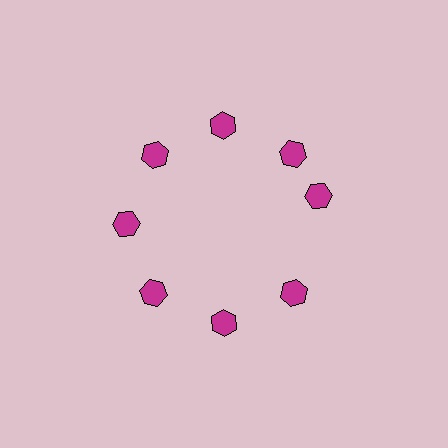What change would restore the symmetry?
The symmetry would be restored by rotating it back into even spacing with its neighbors so that all 8 hexagons sit at equal angles and equal distance from the center.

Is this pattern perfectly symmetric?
No. The 8 magenta hexagons are arranged in a ring, but one element near the 3 o'clock position is rotated out of alignment along the ring, breaking the 8-fold rotational symmetry.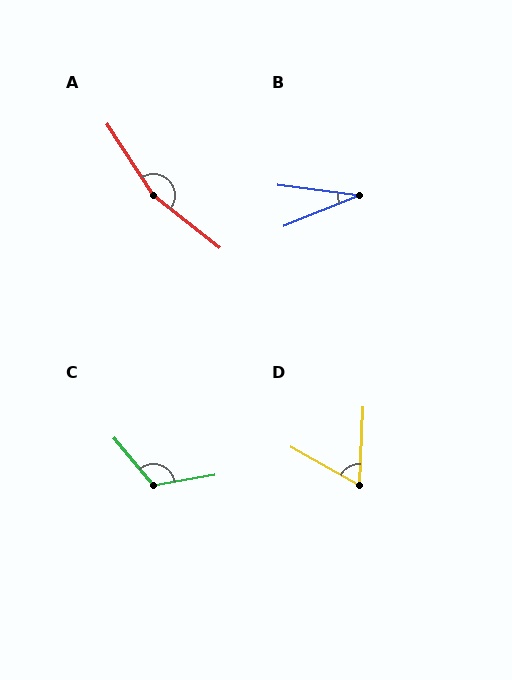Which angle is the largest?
A, at approximately 161 degrees.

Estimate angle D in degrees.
Approximately 63 degrees.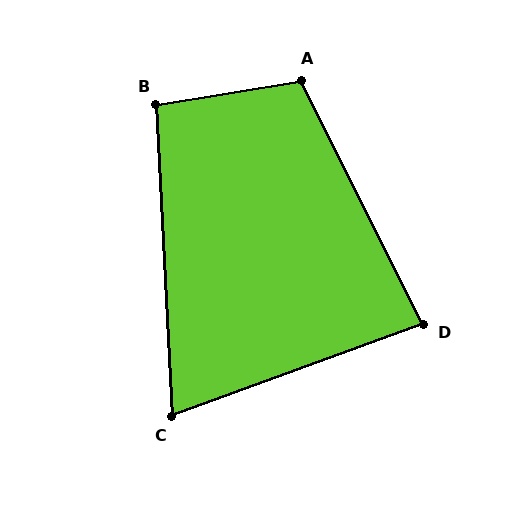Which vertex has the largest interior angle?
A, at approximately 107 degrees.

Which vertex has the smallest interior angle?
C, at approximately 73 degrees.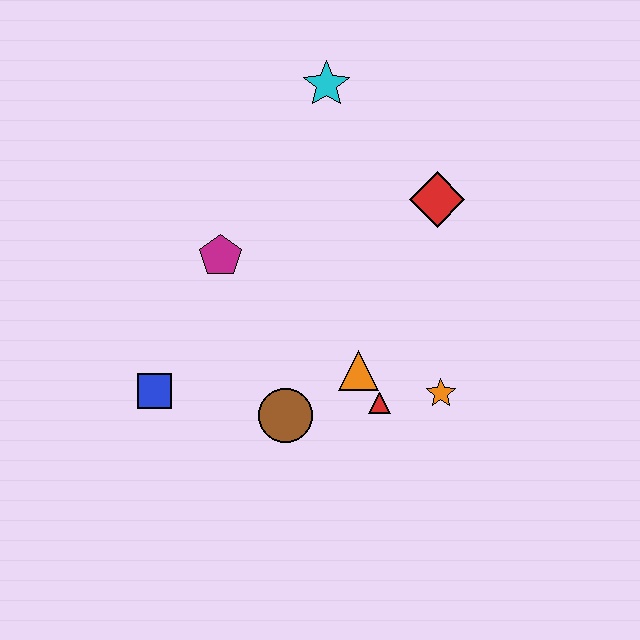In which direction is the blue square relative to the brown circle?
The blue square is to the left of the brown circle.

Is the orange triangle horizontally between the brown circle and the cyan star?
No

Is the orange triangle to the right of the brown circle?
Yes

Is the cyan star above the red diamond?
Yes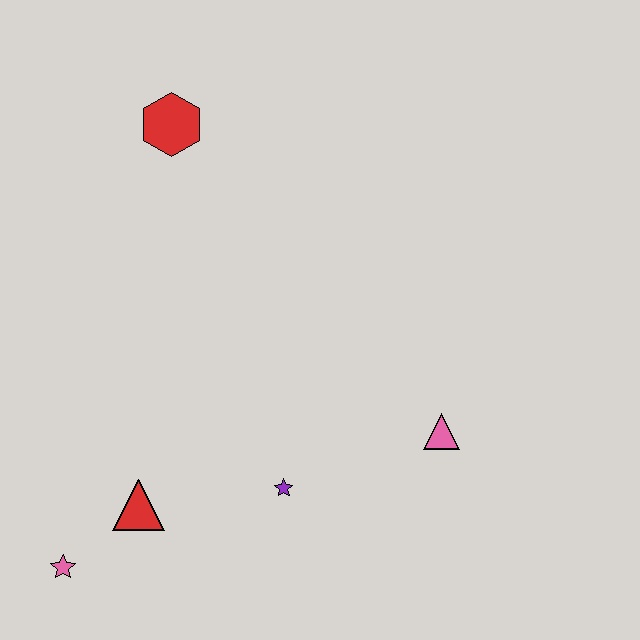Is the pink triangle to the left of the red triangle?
No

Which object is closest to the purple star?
The red triangle is closest to the purple star.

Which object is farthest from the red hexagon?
The pink star is farthest from the red hexagon.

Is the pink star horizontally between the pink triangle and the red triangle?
No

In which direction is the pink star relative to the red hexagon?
The pink star is below the red hexagon.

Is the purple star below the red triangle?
No